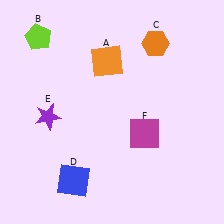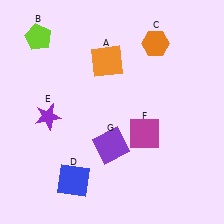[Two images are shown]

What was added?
A purple square (G) was added in Image 2.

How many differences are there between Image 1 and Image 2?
There is 1 difference between the two images.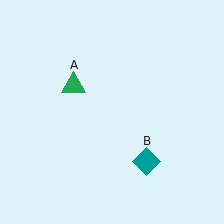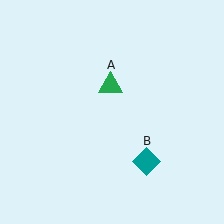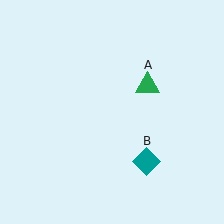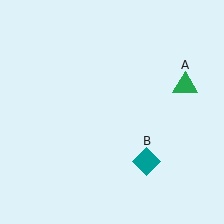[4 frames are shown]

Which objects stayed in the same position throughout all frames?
Teal diamond (object B) remained stationary.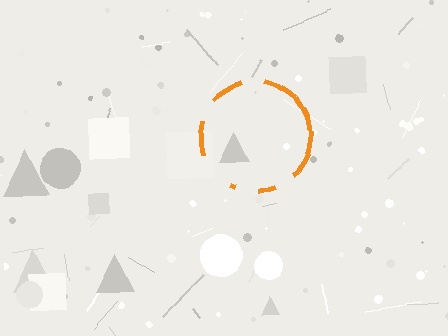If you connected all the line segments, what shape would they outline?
They would outline a circle.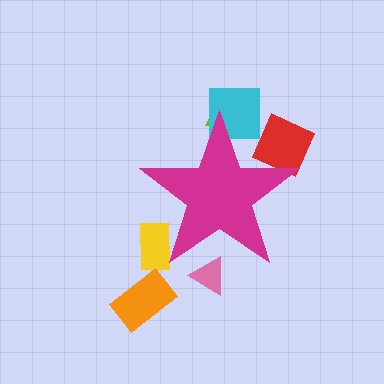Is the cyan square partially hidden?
Yes, the cyan square is partially hidden behind the magenta star.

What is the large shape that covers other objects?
A magenta star.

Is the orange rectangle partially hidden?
No, the orange rectangle is fully visible.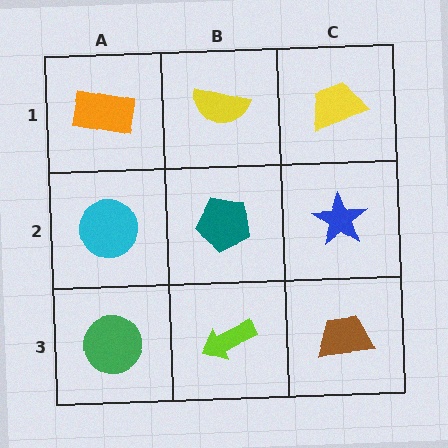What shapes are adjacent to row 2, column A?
An orange rectangle (row 1, column A), a green circle (row 3, column A), a teal pentagon (row 2, column B).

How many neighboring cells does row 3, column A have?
2.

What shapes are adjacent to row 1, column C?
A blue star (row 2, column C), a yellow semicircle (row 1, column B).